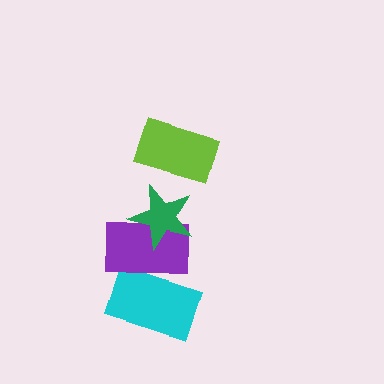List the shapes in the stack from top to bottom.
From top to bottom: the lime rectangle, the green star, the purple rectangle, the cyan rectangle.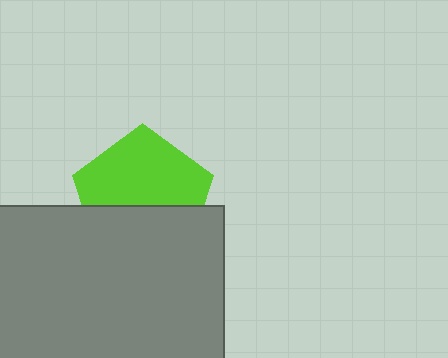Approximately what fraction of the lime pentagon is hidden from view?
Roughly 42% of the lime pentagon is hidden behind the gray rectangle.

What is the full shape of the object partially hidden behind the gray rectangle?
The partially hidden object is a lime pentagon.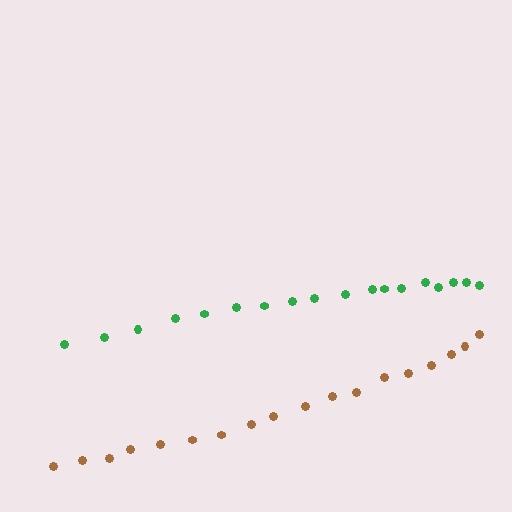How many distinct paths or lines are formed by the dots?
There are 2 distinct paths.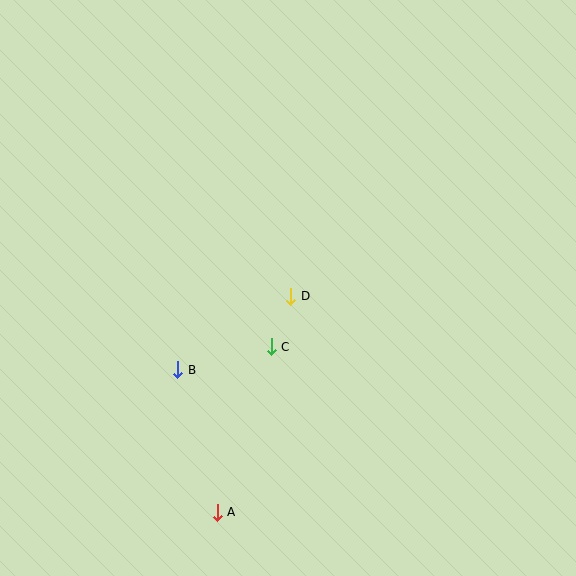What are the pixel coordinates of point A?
Point A is at (217, 512).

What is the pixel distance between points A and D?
The distance between A and D is 228 pixels.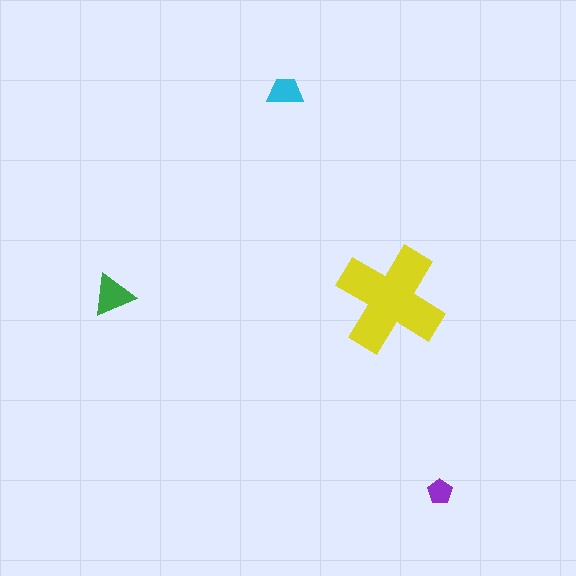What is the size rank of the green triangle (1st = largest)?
2nd.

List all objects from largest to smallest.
The yellow cross, the green triangle, the cyan trapezoid, the purple pentagon.